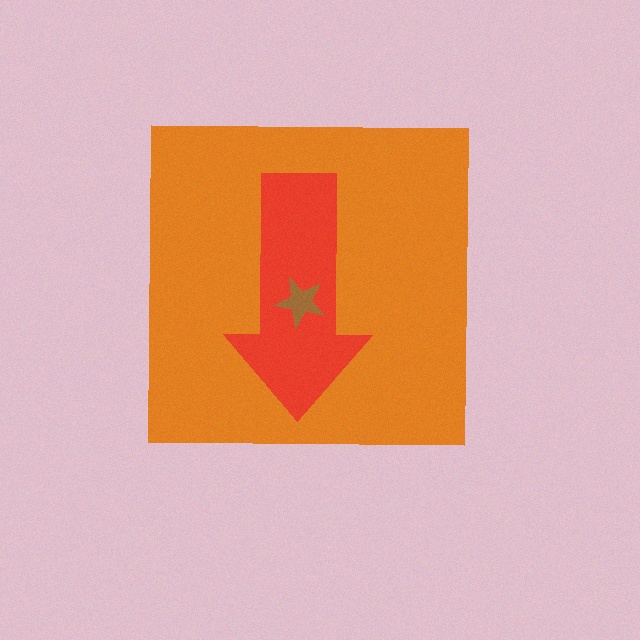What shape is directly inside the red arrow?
The brown star.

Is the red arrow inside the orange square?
Yes.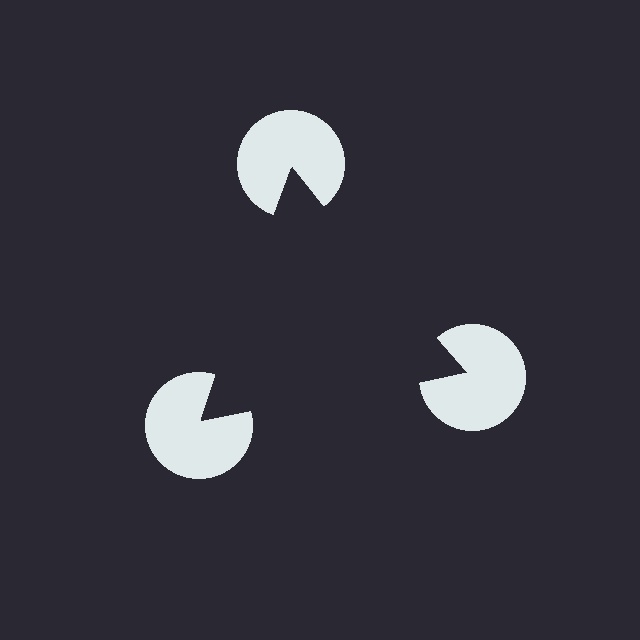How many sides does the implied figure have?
3 sides.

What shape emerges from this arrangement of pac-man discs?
An illusory triangle — its edges are inferred from the aligned wedge cuts in the pac-man discs, not physically drawn.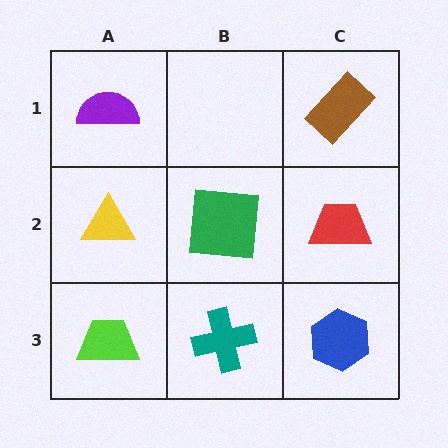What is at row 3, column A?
A lime trapezoid.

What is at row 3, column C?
A blue hexagon.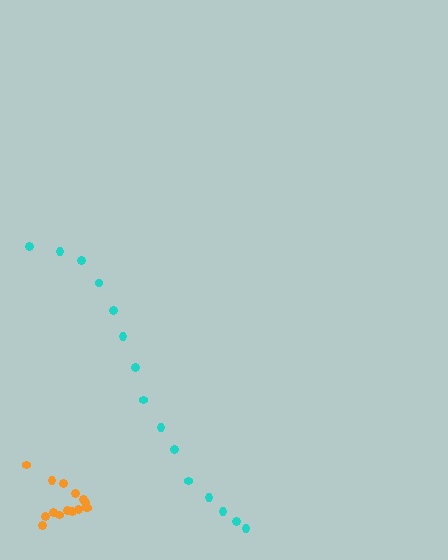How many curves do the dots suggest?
There are 2 distinct paths.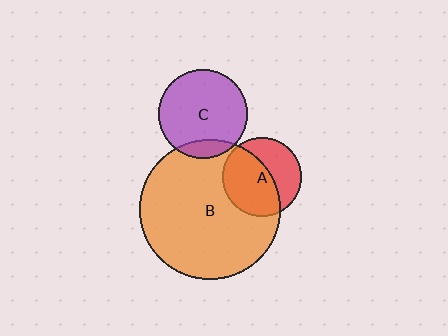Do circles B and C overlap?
Yes.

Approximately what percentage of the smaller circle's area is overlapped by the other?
Approximately 10%.